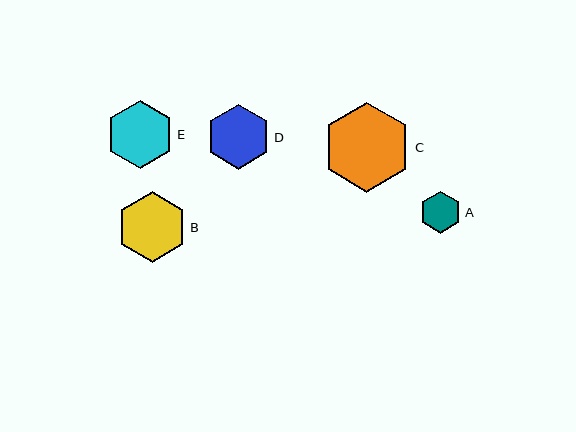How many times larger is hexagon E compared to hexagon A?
Hexagon E is approximately 1.6 times the size of hexagon A.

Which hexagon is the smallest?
Hexagon A is the smallest with a size of approximately 42 pixels.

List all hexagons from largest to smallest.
From largest to smallest: C, B, E, D, A.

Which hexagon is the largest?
Hexagon C is the largest with a size of approximately 90 pixels.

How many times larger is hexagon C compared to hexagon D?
Hexagon C is approximately 1.4 times the size of hexagon D.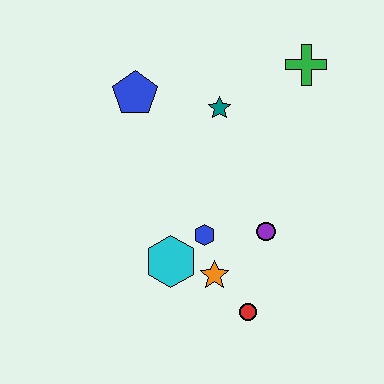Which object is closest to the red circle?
The orange star is closest to the red circle.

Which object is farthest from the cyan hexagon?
The green cross is farthest from the cyan hexagon.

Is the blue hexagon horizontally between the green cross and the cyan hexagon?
Yes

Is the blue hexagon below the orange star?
No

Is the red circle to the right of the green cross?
No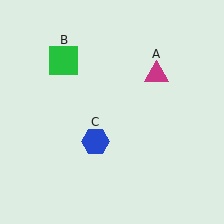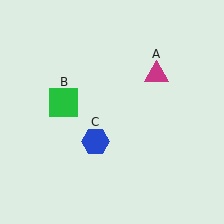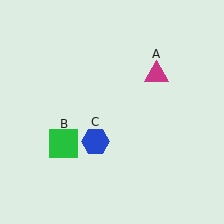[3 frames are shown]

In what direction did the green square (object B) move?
The green square (object B) moved down.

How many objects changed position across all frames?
1 object changed position: green square (object B).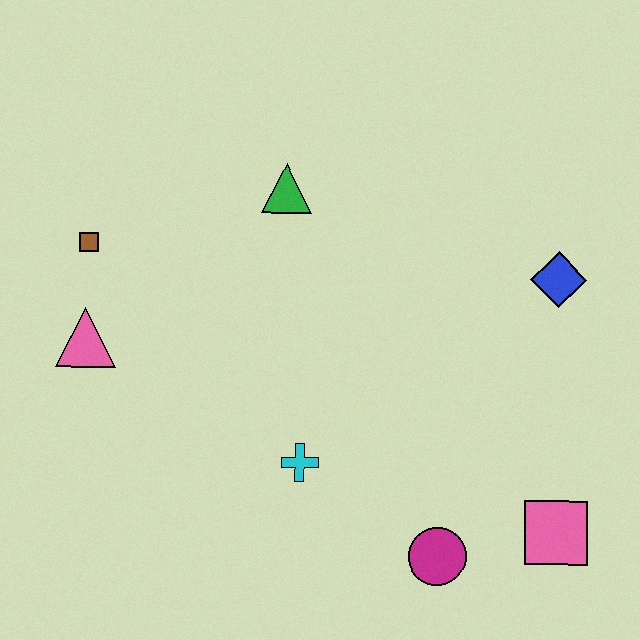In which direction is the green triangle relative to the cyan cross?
The green triangle is above the cyan cross.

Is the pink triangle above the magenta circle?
Yes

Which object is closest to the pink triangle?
The brown square is closest to the pink triangle.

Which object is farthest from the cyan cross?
The blue diamond is farthest from the cyan cross.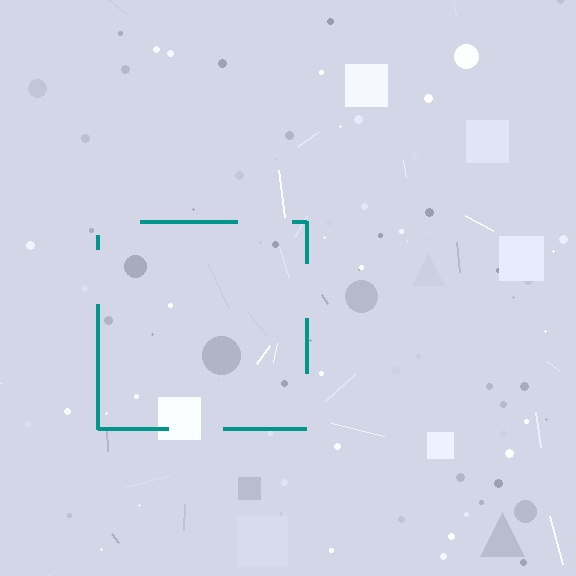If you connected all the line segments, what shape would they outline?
They would outline a square.